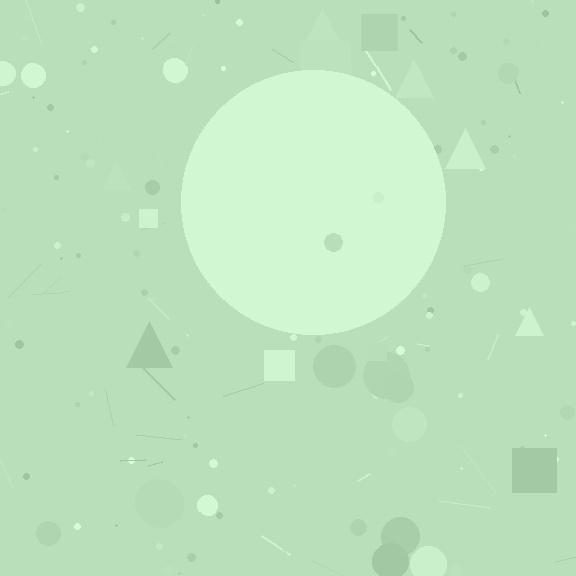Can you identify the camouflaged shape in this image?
The camouflaged shape is a circle.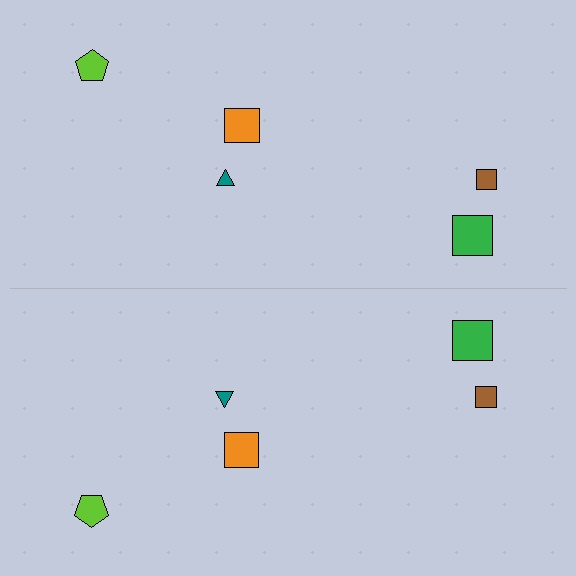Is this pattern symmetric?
Yes, this pattern has bilateral (reflection) symmetry.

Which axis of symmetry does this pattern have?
The pattern has a horizontal axis of symmetry running through the center of the image.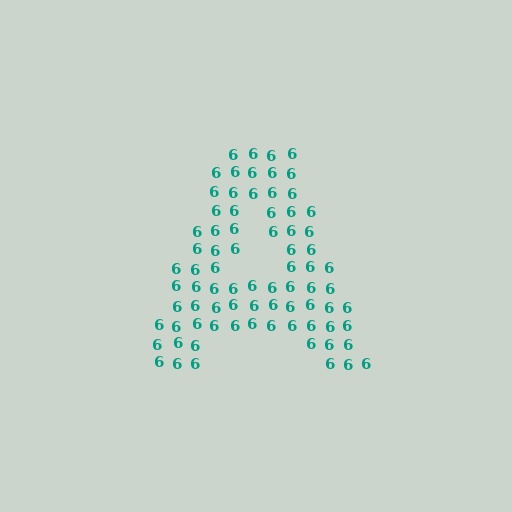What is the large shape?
The large shape is the letter A.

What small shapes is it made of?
It is made of small digit 6's.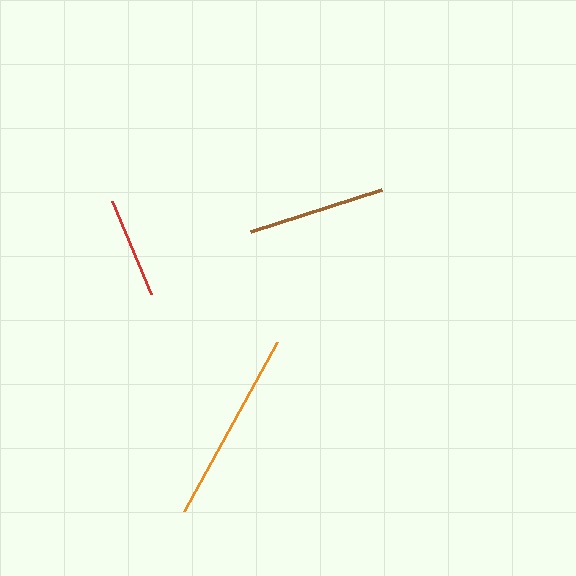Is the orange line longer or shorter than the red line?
The orange line is longer than the red line.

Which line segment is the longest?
The orange line is the longest at approximately 193 pixels.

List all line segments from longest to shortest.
From longest to shortest: orange, brown, red.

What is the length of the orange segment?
The orange segment is approximately 193 pixels long.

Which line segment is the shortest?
The red line is the shortest at approximately 101 pixels.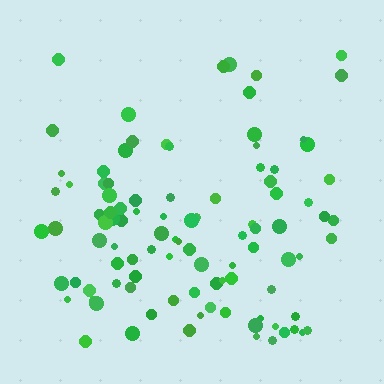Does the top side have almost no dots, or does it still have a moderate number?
Still a moderate number, just noticeably fewer than the bottom.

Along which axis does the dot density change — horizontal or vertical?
Vertical.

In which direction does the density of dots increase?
From top to bottom, with the bottom side densest.